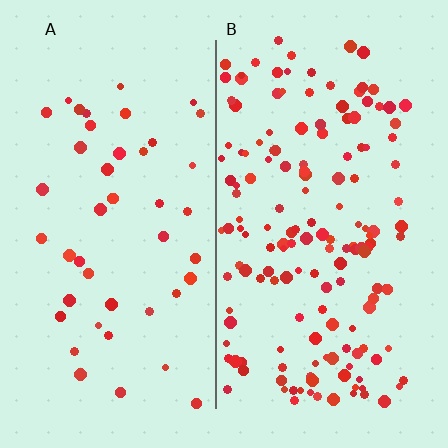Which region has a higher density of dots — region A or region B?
B (the right).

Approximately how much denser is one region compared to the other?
Approximately 3.4× — region B over region A.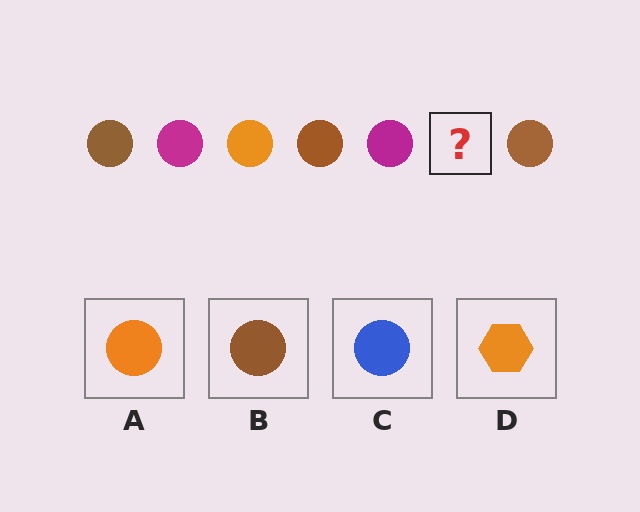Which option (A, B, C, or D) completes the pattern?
A.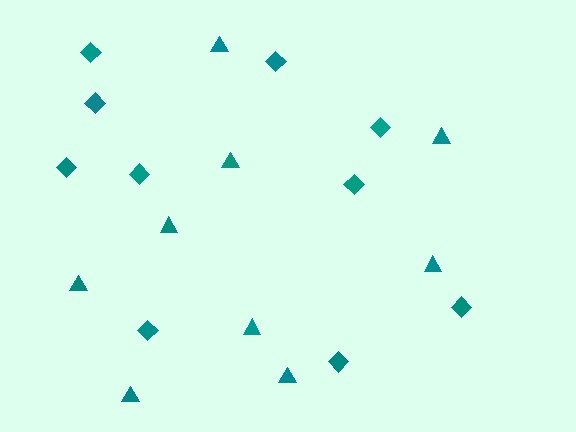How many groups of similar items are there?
There are 2 groups: one group of triangles (9) and one group of diamonds (10).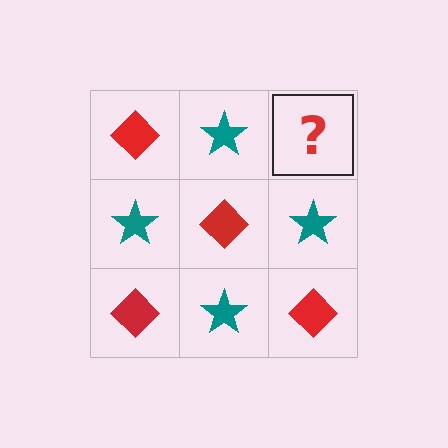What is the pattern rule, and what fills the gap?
The rule is that it alternates red diamond and teal star in a checkerboard pattern. The gap should be filled with a red diamond.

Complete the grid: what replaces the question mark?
The question mark should be replaced with a red diamond.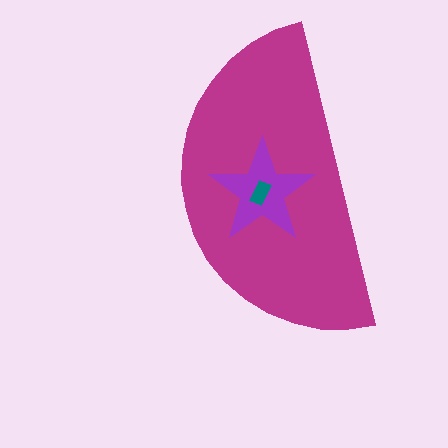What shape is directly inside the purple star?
The teal rectangle.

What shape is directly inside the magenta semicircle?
The purple star.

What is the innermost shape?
The teal rectangle.